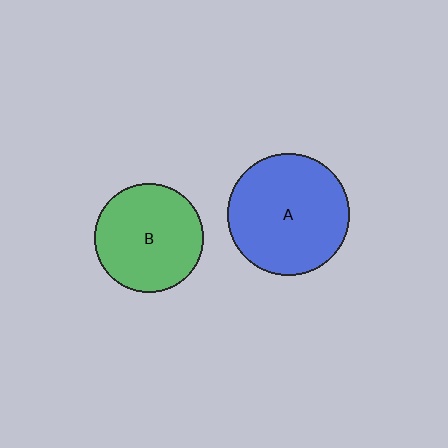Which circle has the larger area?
Circle A (blue).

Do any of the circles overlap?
No, none of the circles overlap.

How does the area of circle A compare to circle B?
Approximately 1.3 times.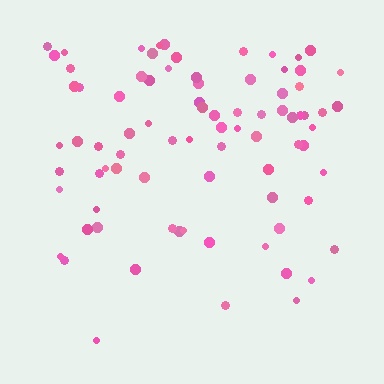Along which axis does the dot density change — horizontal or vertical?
Vertical.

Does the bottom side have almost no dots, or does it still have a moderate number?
Still a moderate number, just noticeably fewer than the top.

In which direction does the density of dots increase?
From bottom to top, with the top side densest.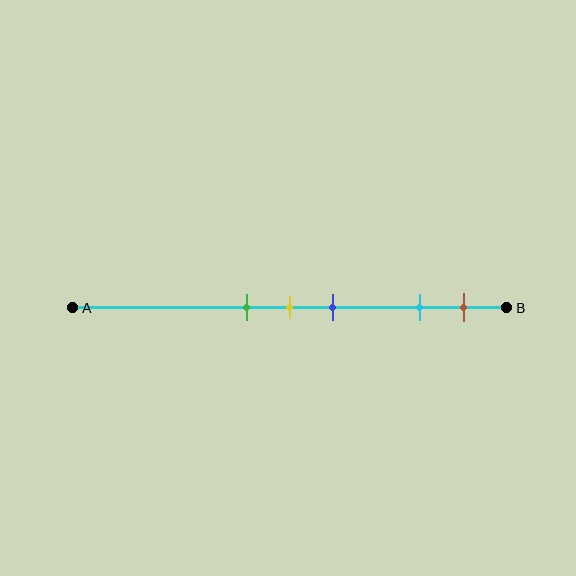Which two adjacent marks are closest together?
The green and yellow marks are the closest adjacent pair.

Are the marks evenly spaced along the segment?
No, the marks are not evenly spaced.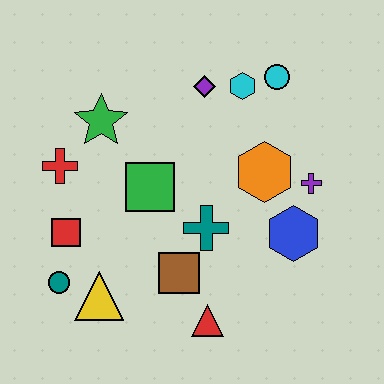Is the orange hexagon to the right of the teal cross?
Yes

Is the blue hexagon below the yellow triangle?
No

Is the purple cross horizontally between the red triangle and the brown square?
No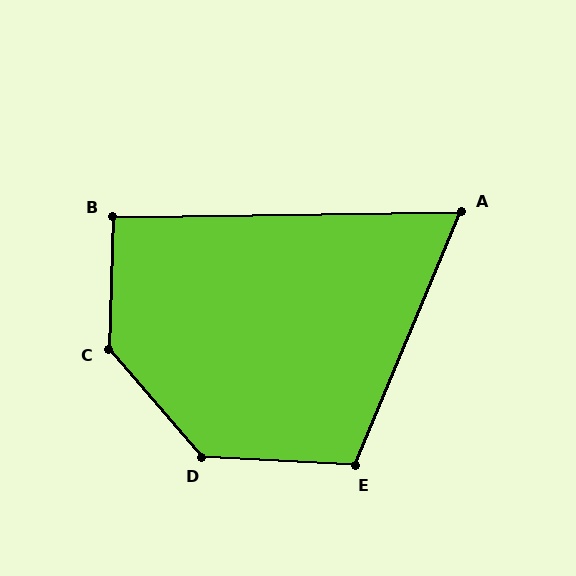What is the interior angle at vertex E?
Approximately 110 degrees (obtuse).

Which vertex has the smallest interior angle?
A, at approximately 67 degrees.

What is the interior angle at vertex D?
Approximately 134 degrees (obtuse).